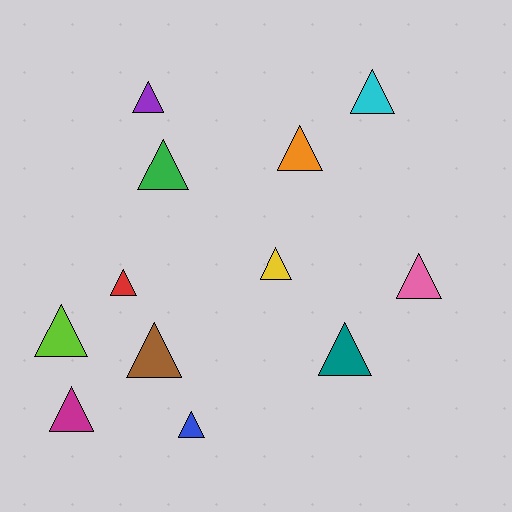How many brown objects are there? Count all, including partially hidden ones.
There is 1 brown object.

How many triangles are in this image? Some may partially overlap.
There are 12 triangles.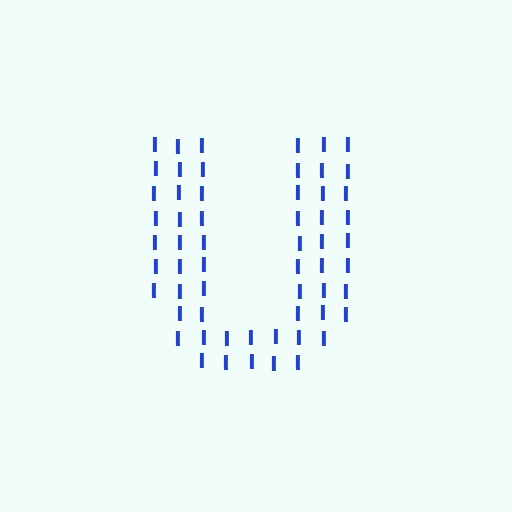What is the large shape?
The large shape is the letter U.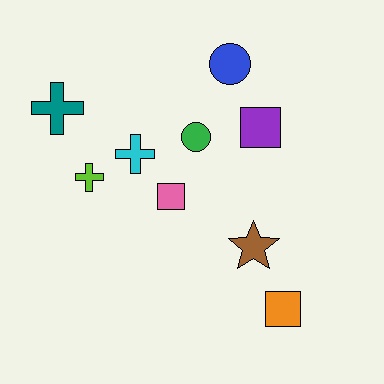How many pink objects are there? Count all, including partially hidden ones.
There is 1 pink object.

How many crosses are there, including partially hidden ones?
There are 3 crosses.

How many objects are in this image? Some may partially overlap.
There are 9 objects.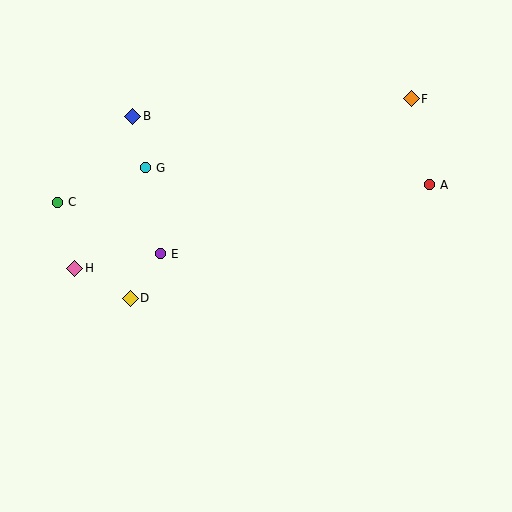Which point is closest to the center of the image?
Point E at (161, 254) is closest to the center.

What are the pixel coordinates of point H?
Point H is at (75, 268).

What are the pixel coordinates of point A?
Point A is at (430, 185).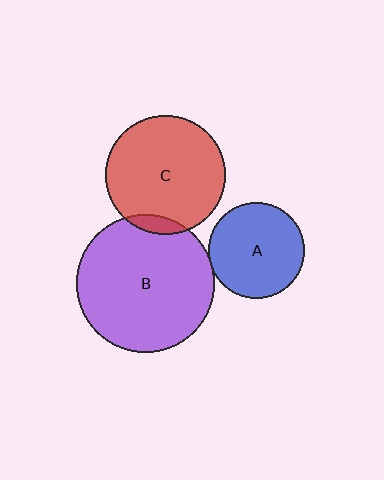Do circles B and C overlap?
Yes.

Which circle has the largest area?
Circle B (purple).